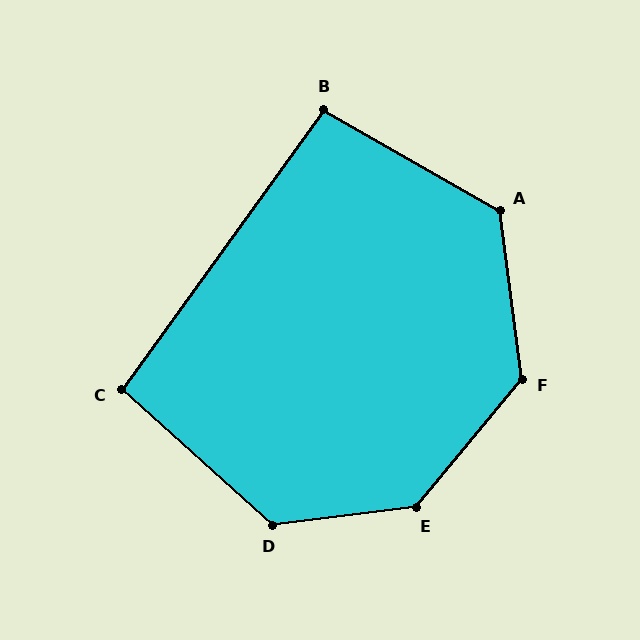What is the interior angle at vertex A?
Approximately 127 degrees (obtuse).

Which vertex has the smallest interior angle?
C, at approximately 96 degrees.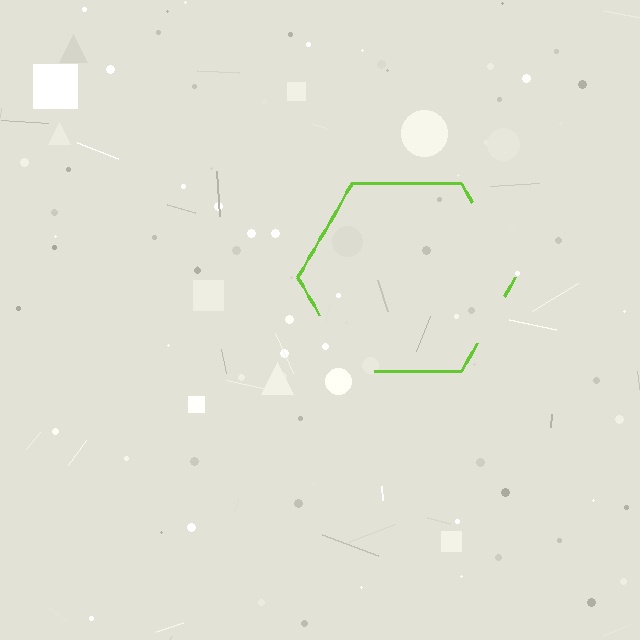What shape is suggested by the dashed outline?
The dashed outline suggests a hexagon.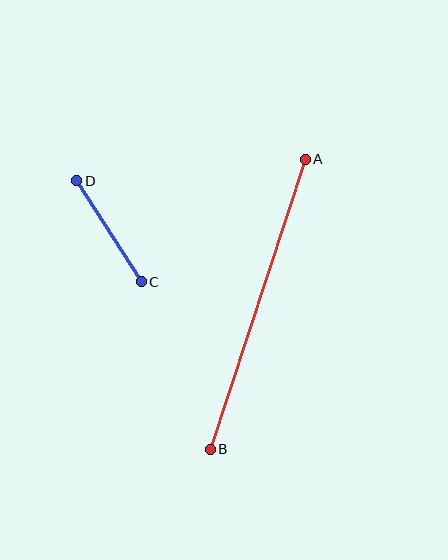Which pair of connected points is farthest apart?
Points A and B are farthest apart.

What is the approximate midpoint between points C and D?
The midpoint is at approximately (109, 231) pixels.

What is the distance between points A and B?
The distance is approximately 305 pixels.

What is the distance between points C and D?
The distance is approximately 120 pixels.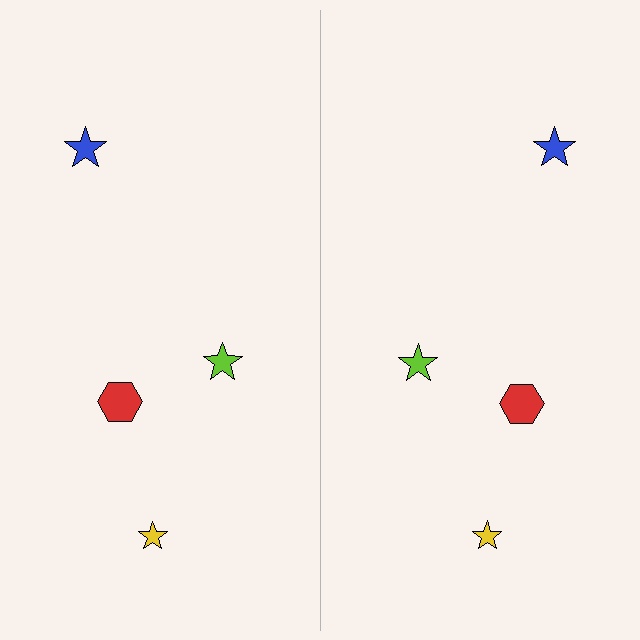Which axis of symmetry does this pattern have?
The pattern has a vertical axis of symmetry running through the center of the image.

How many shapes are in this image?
There are 8 shapes in this image.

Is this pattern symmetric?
Yes, this pattern has bilateral (reflection) symmetry.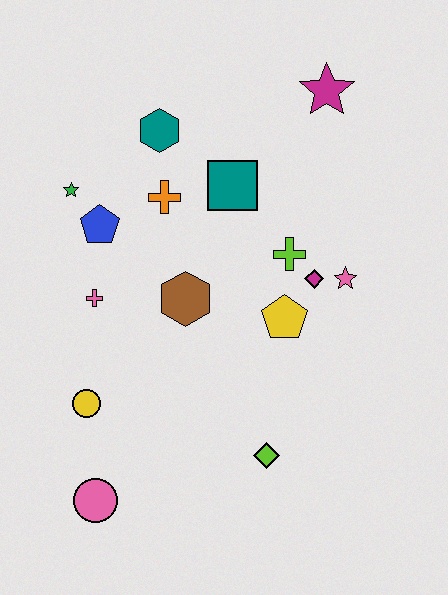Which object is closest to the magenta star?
The teal square is closest to the magenta star.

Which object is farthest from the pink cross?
The magenta star is farthest from the pink cross.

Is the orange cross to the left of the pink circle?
No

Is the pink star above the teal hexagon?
No